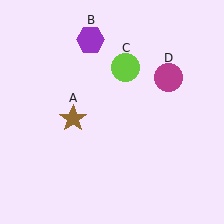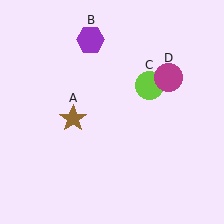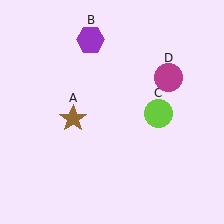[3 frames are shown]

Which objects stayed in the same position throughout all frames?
Brown star (object A) and purple hexagon (object B) and magenta circle (object D) remained stationary.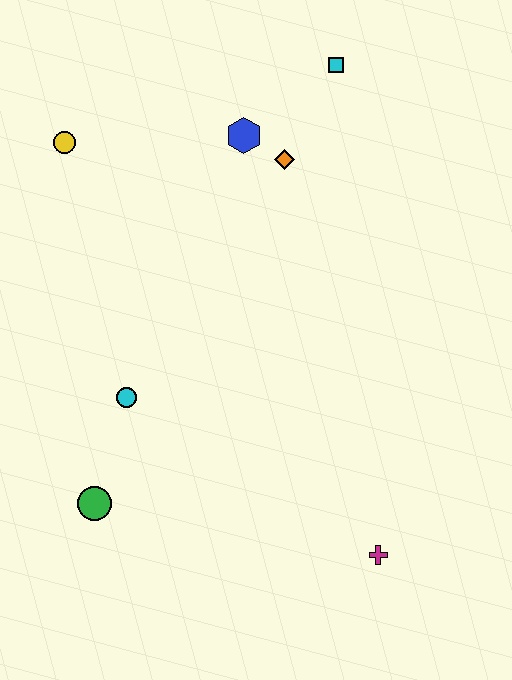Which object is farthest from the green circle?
The cyan square is farthest from the green circle.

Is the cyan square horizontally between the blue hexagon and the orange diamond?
No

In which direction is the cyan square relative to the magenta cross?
The cyan square is above the magenta cross.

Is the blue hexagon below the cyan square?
Yes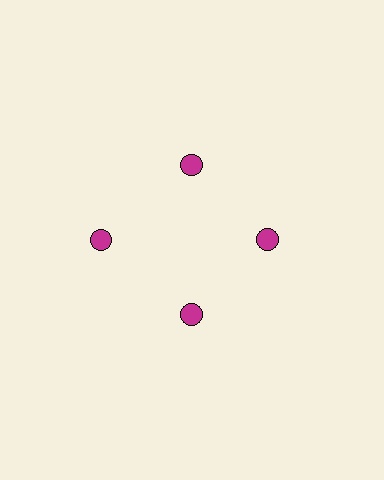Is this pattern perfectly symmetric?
No. The 4 magenta circles are arranged in a ring, but one element near the 9 o'clock position is pushed outward from the center, breaking the 4-fold rotational symmetry.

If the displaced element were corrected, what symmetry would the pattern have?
It would have 4-fold rotational symmetry — the pattern would map onto itself every 90 degrees.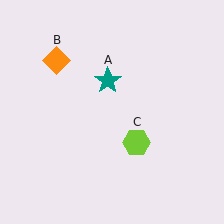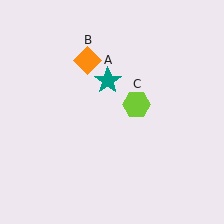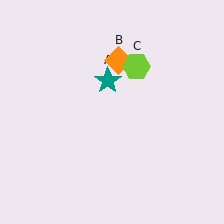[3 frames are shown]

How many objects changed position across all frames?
2 objects changed position: orange diamond (object B), lime hexagon (object C).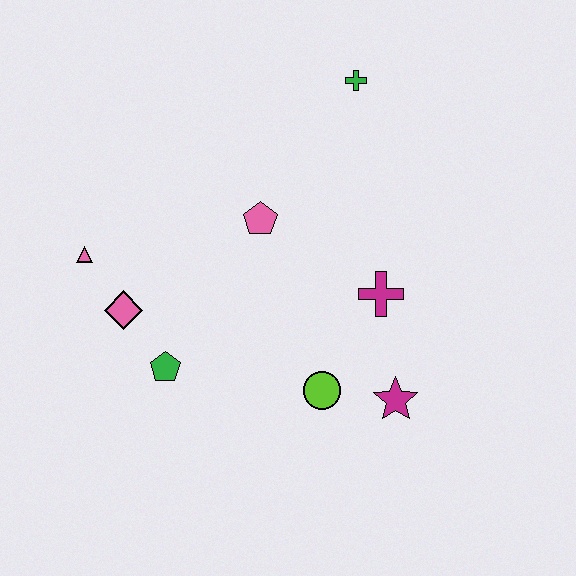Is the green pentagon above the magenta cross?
No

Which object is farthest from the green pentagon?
The green cross is farthest from the green pentagon.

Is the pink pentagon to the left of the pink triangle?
No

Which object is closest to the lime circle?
The magenta star is closest to the lime circle.